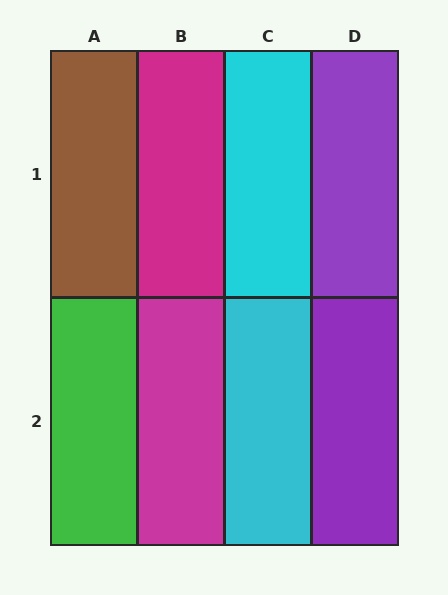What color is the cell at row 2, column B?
Magenta.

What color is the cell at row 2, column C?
Cyan.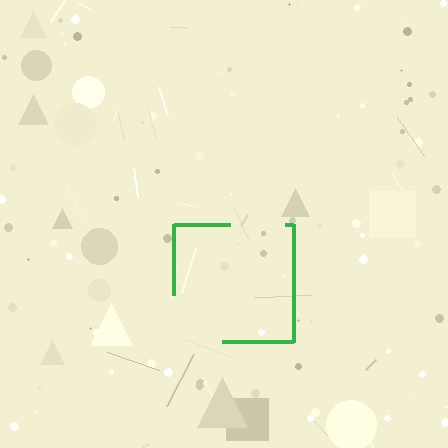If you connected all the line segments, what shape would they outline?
They would outline a square.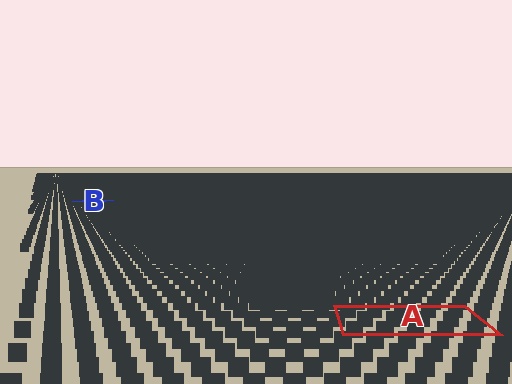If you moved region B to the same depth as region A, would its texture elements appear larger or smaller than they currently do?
They would appear larger. At a closer depth, the same texture elements are projected at a bigger on-screen size.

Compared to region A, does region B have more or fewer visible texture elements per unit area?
Region B has more texture elements per unit area — they are packed more densely because it is farther away.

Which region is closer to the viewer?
Region A is closer. The texture elements there are larger and more spread out.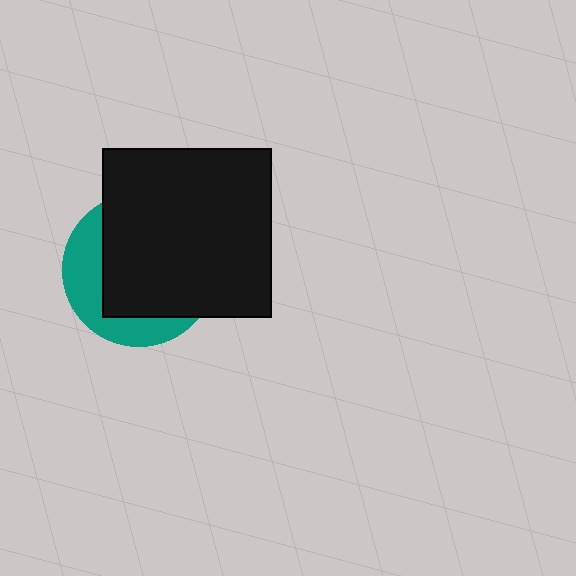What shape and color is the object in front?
The object in front is a black square.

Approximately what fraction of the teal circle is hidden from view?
Roughly 68% of the teal circle is hidden behind the black square.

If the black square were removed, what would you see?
You would see the complete teal circle.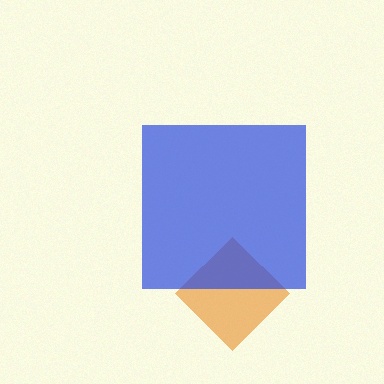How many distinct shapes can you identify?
There are 2 distinct shapes: an orange diamond, a blue square.